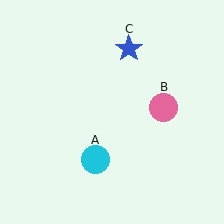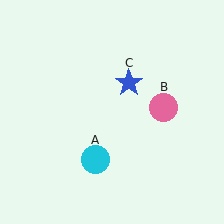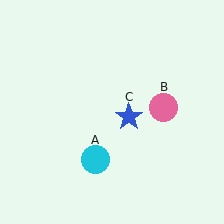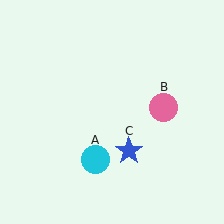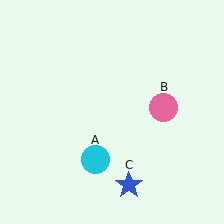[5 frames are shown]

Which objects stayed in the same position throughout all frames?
Cyan circle (object A) and pink circle (object B) remained stationary.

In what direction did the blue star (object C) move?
The blue star (object C) moved down.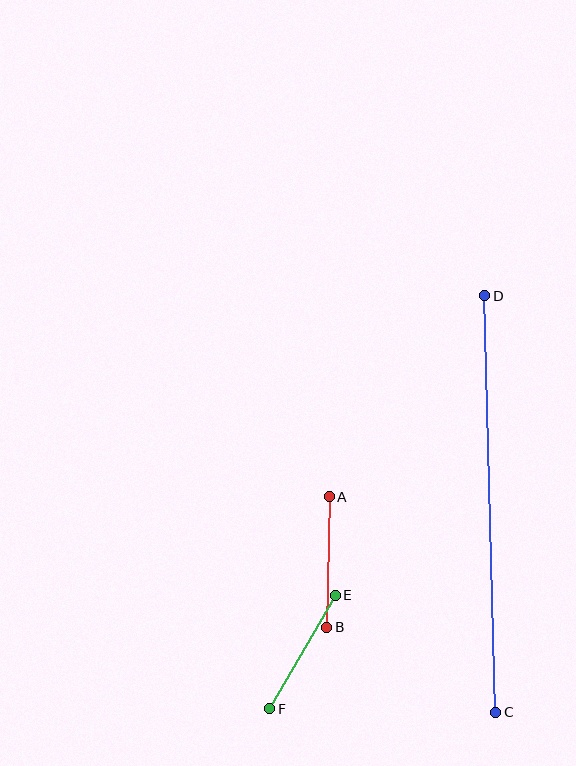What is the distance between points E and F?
The distance is approximately 131 pixels.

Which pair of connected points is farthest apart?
Points C and D are farthest apart.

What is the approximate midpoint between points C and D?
The midpoint is at approximately (490, 504) pixels.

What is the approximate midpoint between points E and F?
The midpoint is at approximately (302, 652) pixels.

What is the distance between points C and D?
The distance is approximately 417 pixels.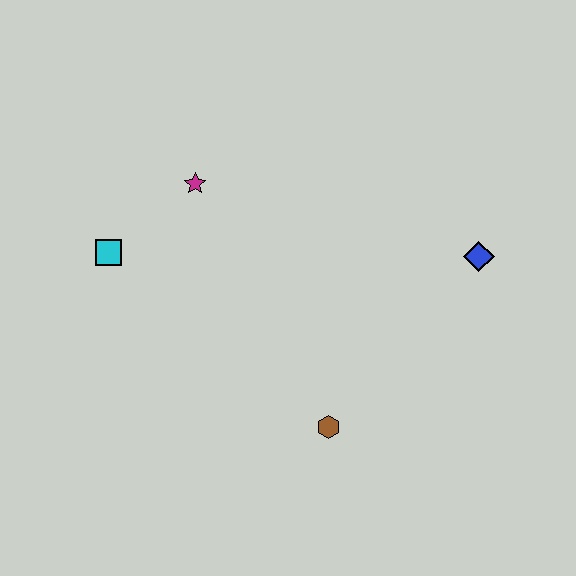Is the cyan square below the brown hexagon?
No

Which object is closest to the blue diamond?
The brown hexagon is closest to the blue diamond.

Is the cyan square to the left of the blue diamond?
Yes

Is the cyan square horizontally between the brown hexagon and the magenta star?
No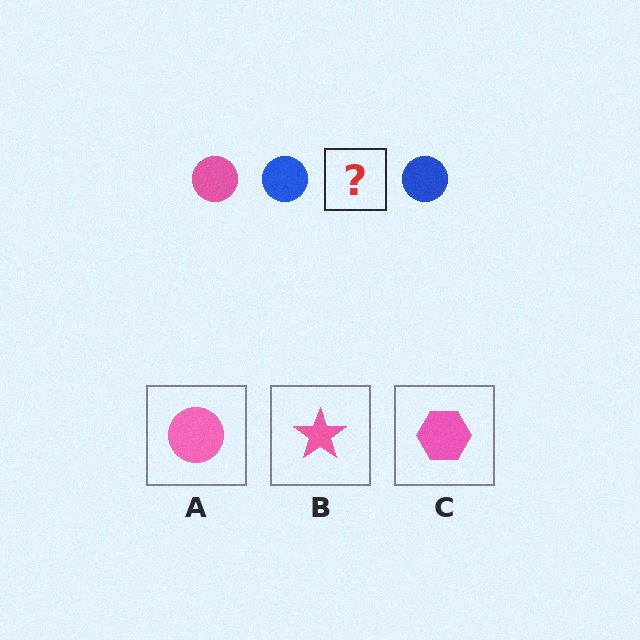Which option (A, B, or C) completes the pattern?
A.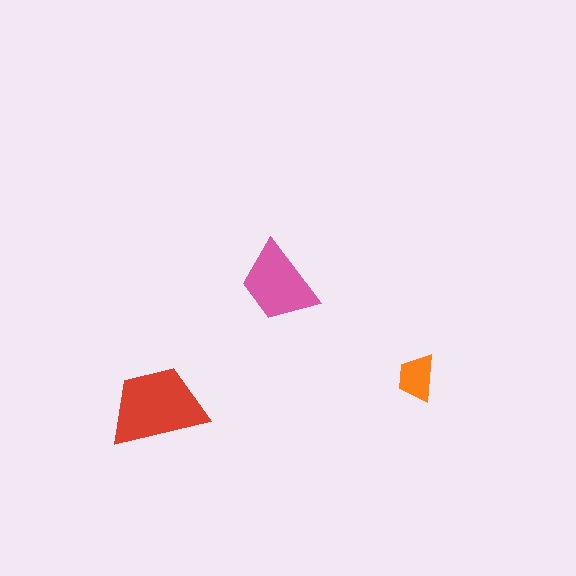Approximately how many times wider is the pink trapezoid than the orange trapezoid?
About 1.5 times wider.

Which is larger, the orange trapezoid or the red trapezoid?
The red one.